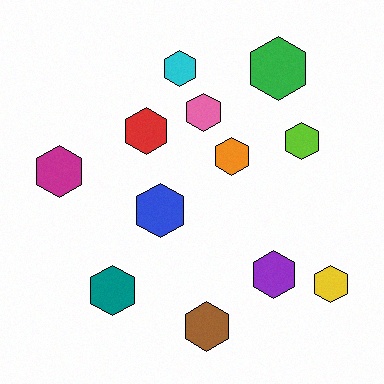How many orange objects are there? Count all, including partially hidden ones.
There is 1 orange object.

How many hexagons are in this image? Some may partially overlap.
There are 12 hexagons.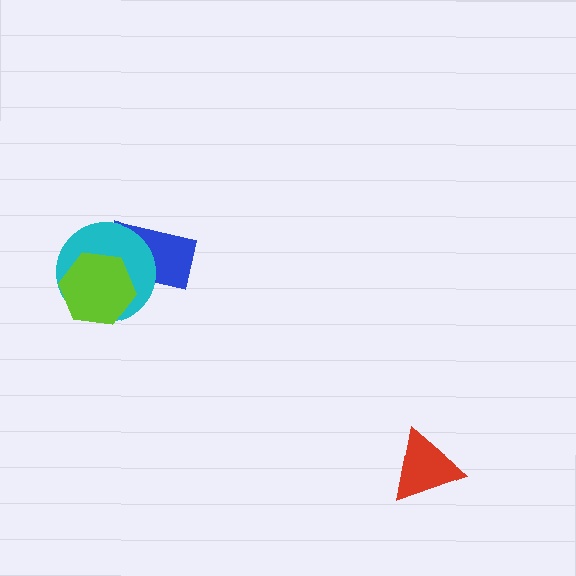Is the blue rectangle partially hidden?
Yes, it is partially covered by another shape.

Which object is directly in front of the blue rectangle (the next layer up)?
The cyan circle is directly in front of the blue rectangle.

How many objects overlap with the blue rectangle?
2 objects overlap with the blue rectangle.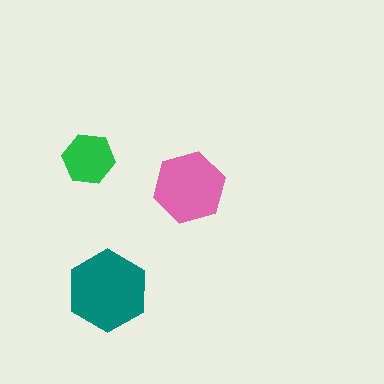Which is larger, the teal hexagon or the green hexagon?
The teal one.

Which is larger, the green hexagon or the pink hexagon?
The pink one.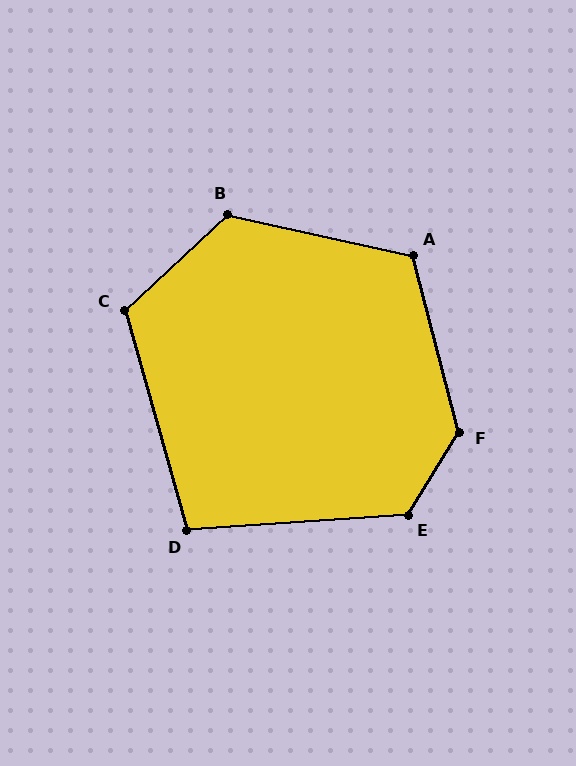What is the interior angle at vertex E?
Approximately 126 degrees (obtuse).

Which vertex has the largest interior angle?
F, at approximately 133 degrees.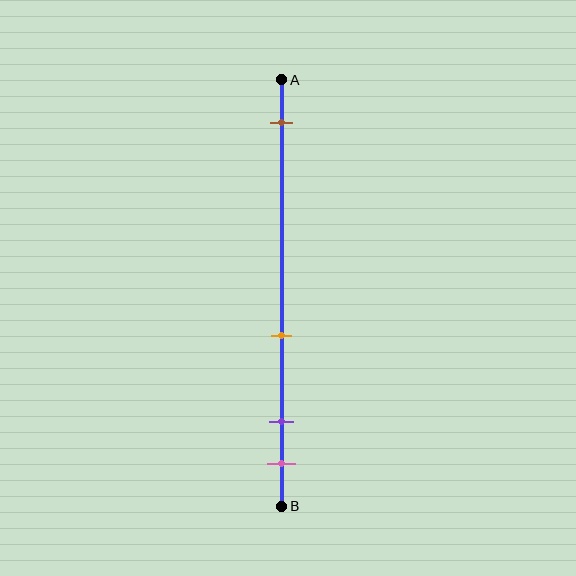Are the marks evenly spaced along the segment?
No, the marks are not evenly spaced.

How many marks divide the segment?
There are 4 marks dividing the segment.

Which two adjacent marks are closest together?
The purple and pink marks are the closest adjacent pair.